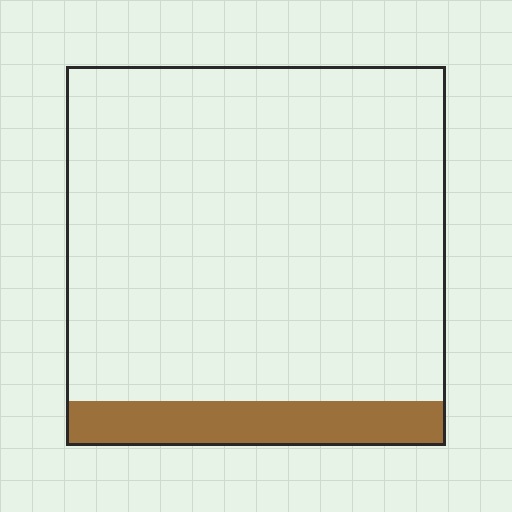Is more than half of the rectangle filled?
No.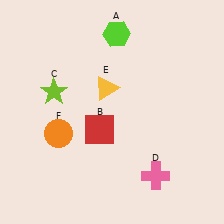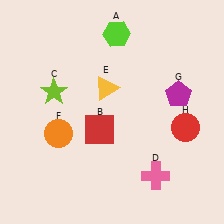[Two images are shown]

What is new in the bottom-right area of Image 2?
A red circle (H) was added in the bottom-right area of Image 2.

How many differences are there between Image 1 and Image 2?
There are 2 differences between the two images.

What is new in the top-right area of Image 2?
A magenta pentagon (G) was added in the top-right area of Image 2.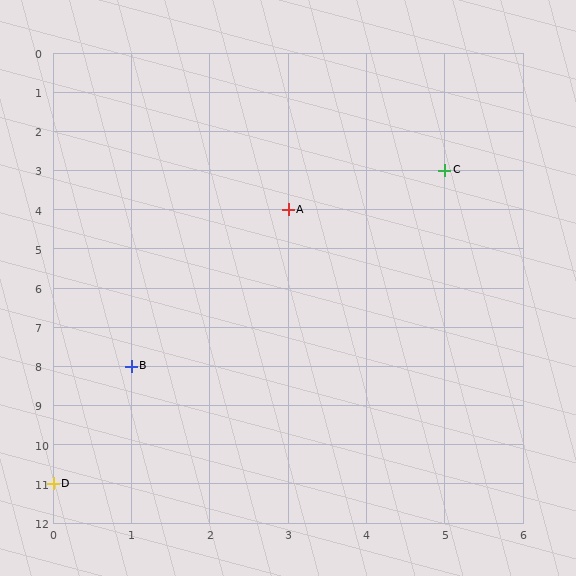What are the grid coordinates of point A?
Point A is at grid coordinates (3, 4).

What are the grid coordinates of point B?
Point B is at grid coordinates (1, 8).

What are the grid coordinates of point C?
Point C is at grid coordinates (5, 3).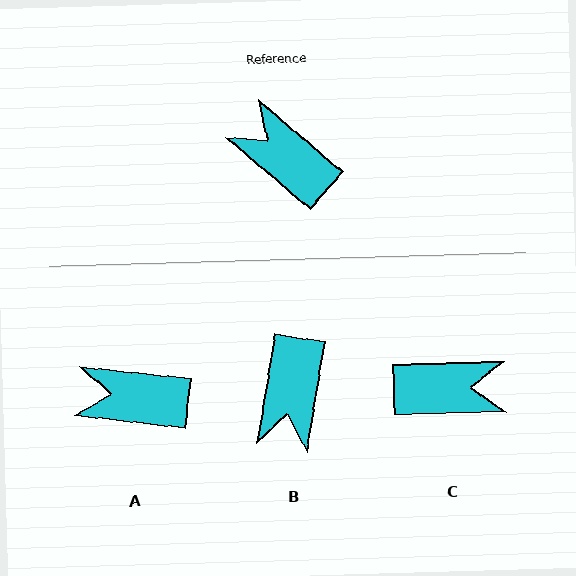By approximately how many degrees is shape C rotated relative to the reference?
Approximately 138 degrees clockwise.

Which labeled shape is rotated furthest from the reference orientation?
C, about 138 degrees away.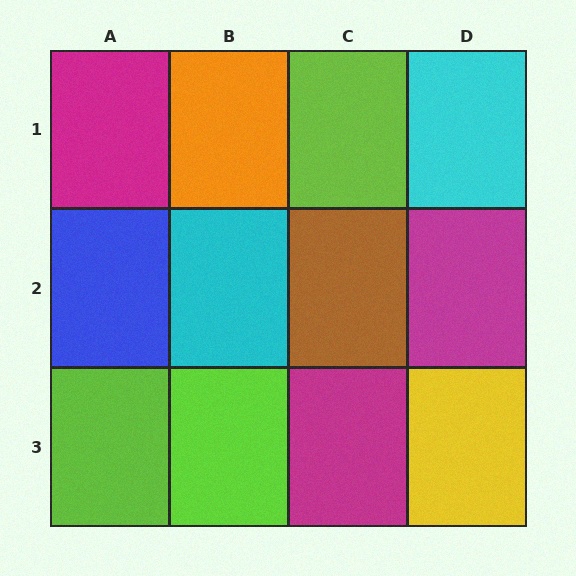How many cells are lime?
3 cells are lime.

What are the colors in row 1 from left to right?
Magenta, orange, lime, cyan.